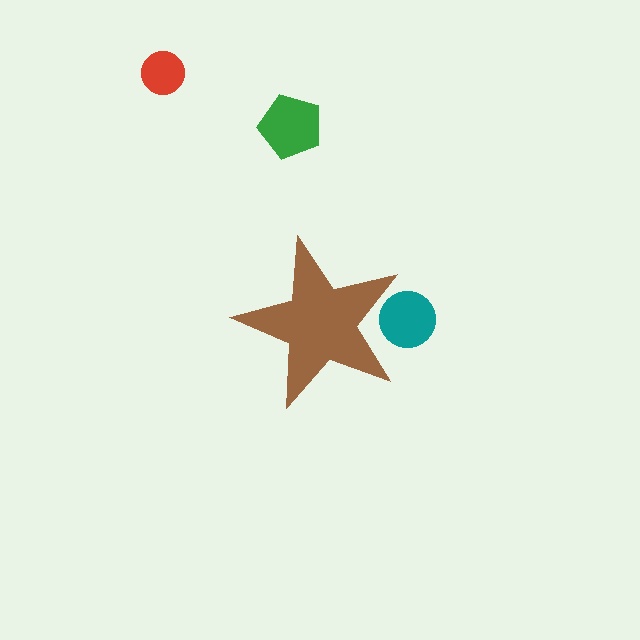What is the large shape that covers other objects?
A brown star.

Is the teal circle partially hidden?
Yes, the teal circle is partially hidden behind the brown star.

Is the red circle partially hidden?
No, the red circle is fully visible.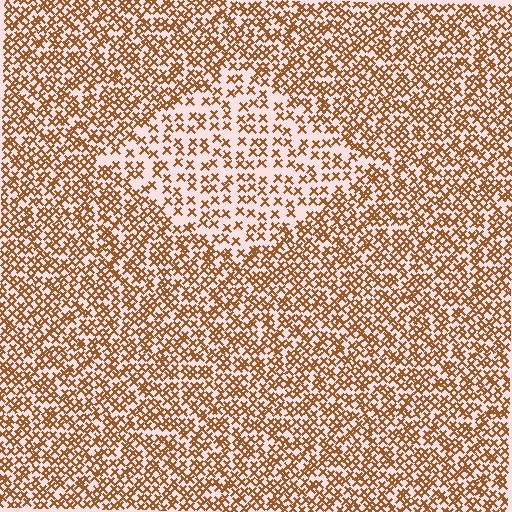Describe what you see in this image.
The image contains small brown elements arranged at two different densities. A diamond-shaped region is visible where the elements are less densely packed than the surrounding area.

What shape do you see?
I see a diamond.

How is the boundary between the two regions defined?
The boundary is defined by a change in element density (approximately 2.0x ratio). All elements are the same color, size, and shape.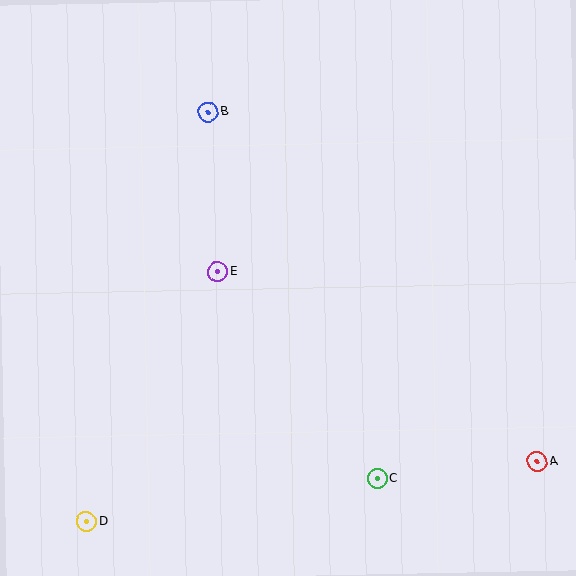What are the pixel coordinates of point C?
Point C is at (377, 479).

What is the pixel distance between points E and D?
The distance between E and D is 282 pixels.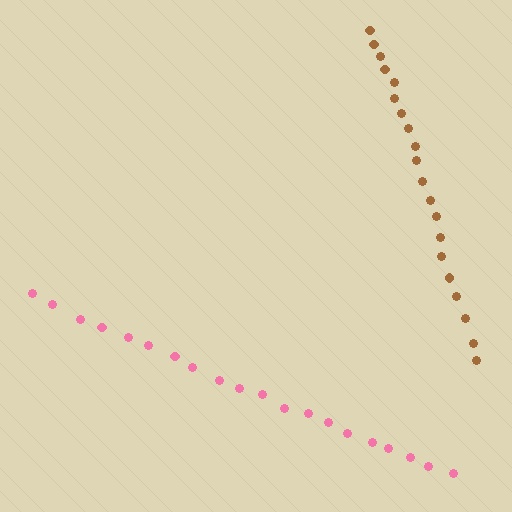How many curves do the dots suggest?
There are 2 distinct paths.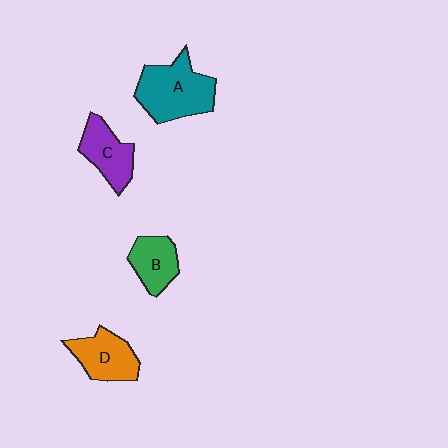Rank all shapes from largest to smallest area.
From largest to smallest: A (teal), D (orange), C (purple), B (green).